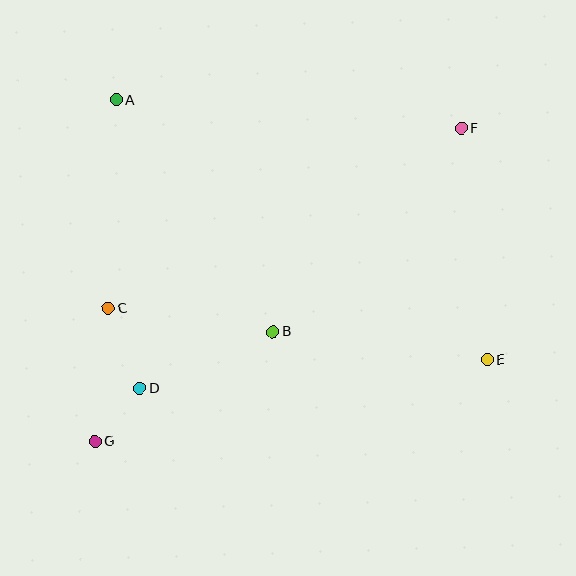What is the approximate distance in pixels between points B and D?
The distance between B and D is approximately 145 pixels.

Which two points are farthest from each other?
Points F and G are farthest from each other.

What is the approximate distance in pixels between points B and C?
The distance between B and C is approximately 166 pixels.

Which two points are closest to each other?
Points D and G are closest to each other.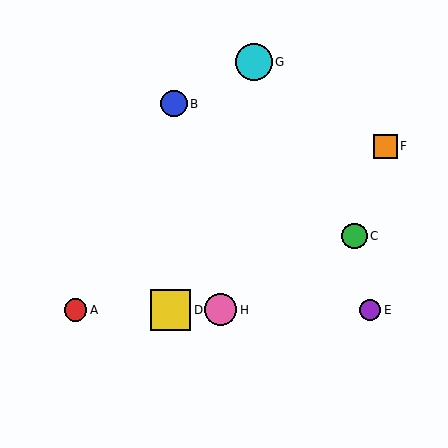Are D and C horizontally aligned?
No, D is at y≈310 and C is at y≈236.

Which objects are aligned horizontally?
Objects A, D, E, H are aligned horizontally.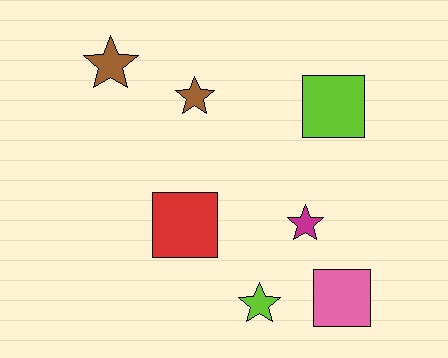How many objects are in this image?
There are 7 objects.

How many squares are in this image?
There are 3 squares.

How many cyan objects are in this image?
There are no cyan objects.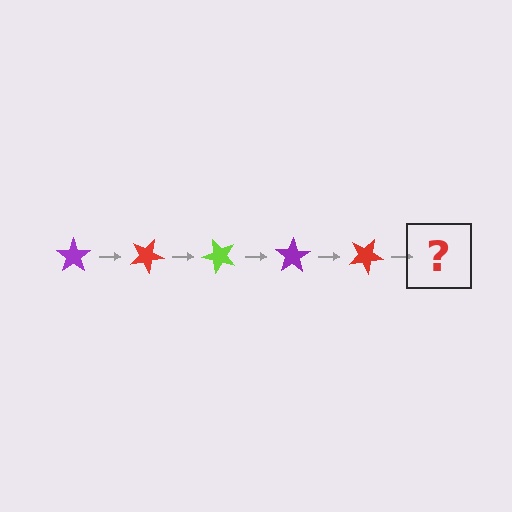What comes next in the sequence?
The next element should be a lime star, rotated 125 degrees from the start.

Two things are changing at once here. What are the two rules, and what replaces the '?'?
The two rules are that it rotates 25 degrees each step and the color cycles through purple, red, and lime. The '?' should be a lime star, rotated 125 degrees from the start.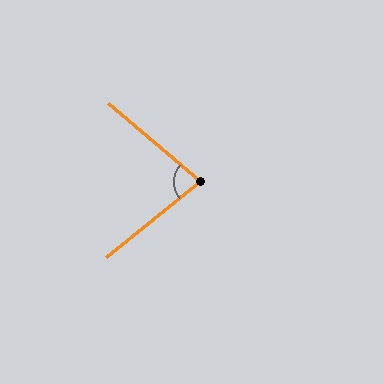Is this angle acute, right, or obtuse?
It is acute.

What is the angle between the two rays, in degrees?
Approximately 79 degrees.